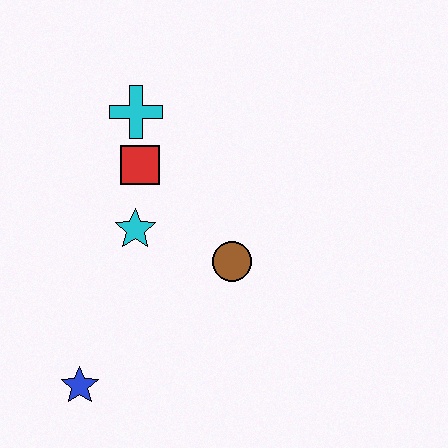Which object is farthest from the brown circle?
The blue star is farthest from the brown circle.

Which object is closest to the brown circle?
The cyan star is closest to the brown circle.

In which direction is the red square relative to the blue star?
The red square is above the blue star.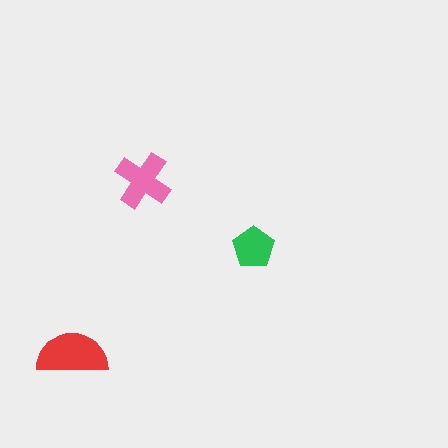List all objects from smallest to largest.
The green pentagon, the pink cross, the red semicircle.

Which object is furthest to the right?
The green pentagon is rightmost.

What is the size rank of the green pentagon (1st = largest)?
3rd.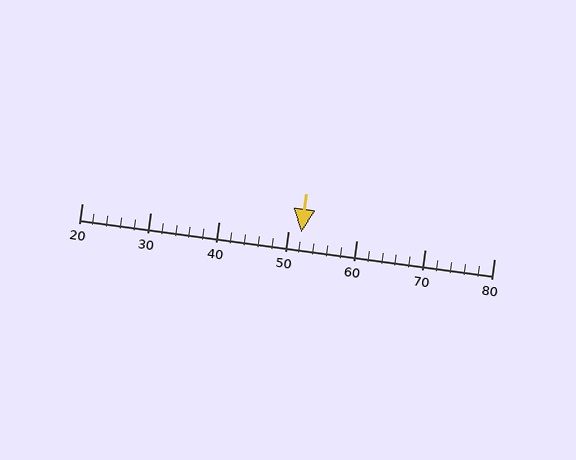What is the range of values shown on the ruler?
The ruler shows values from 20 to 80.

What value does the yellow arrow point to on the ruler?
The yellow arrow points to approximately 52.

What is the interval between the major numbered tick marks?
The major tick marks are spaced 10 units apart.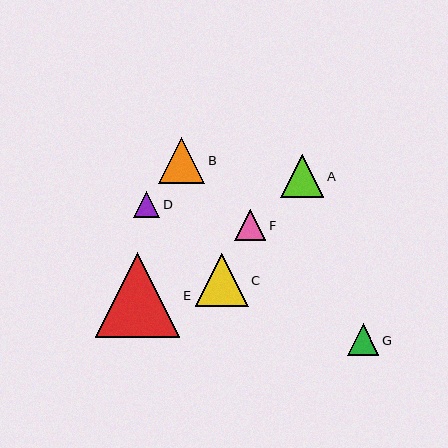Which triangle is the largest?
Triangle E is the largest with a size of approximately 85 pixels.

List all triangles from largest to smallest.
From largest to smallest: E, C, B, A, G, F, D.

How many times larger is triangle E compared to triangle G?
Triangle E is approximately 2.7 times the size of triangle G.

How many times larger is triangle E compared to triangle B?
Triangle E is approximately 1.8 times the size of triangle B.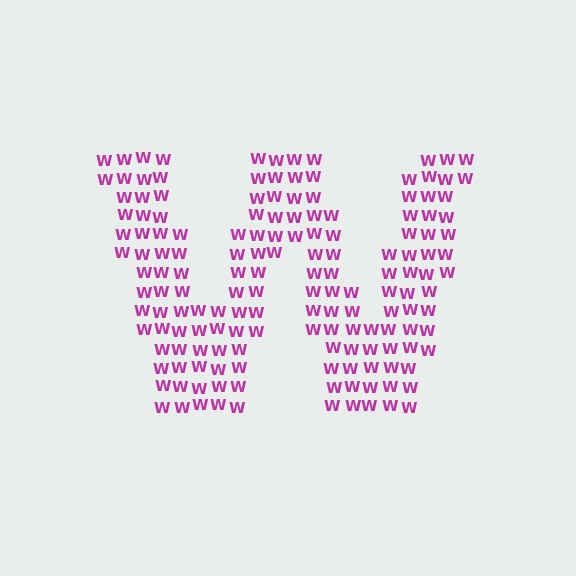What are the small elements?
The small elements are letter W's.